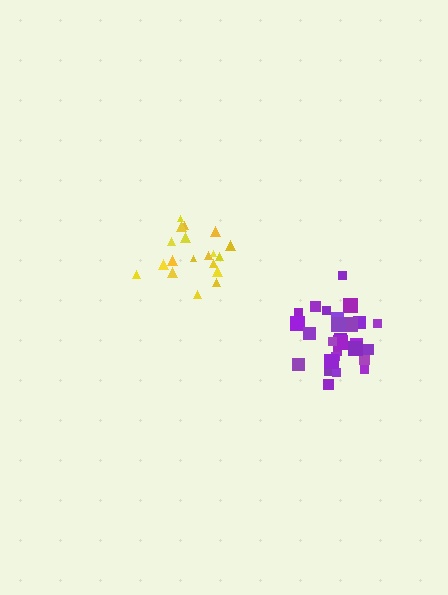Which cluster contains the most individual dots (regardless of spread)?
Purple (30).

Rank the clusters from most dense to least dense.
purple, yellow.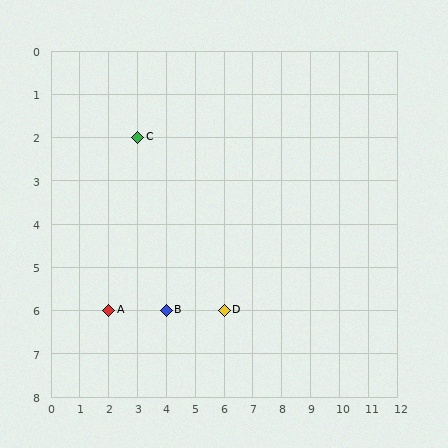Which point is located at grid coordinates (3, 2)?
Point C is at (3, 2).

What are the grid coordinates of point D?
Point D is at grid coordinates (6, 6).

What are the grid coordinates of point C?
Point C is at grid coordinates (3, 2).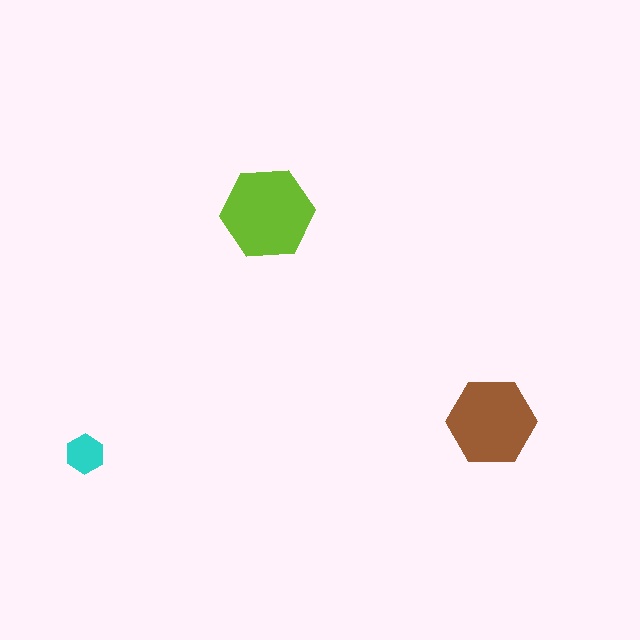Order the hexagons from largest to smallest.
the lime one, the brown one, the cyan one.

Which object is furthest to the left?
The cyan hexagon is leftmost.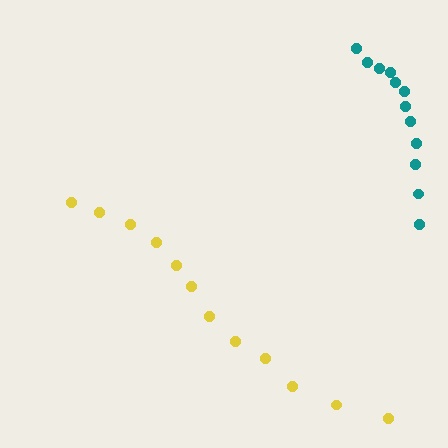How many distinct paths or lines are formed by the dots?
There are 2 distinct paths.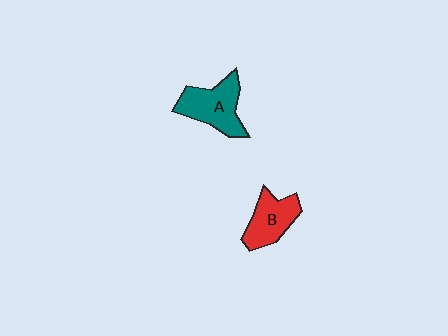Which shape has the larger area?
Shape A (teal).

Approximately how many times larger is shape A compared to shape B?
Approximately 1.2 times.